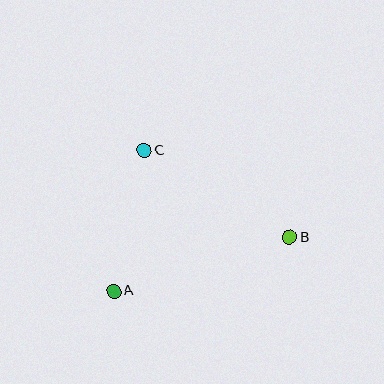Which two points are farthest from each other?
Points A and B are farthest from each other.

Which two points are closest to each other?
Points A and C are closest to each other.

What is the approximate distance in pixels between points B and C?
The distance between B and C is approximately 169 pixels.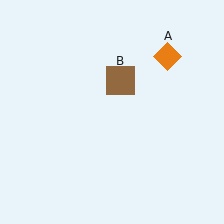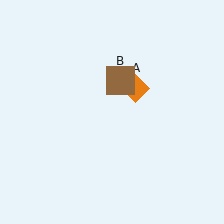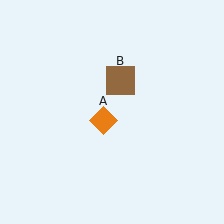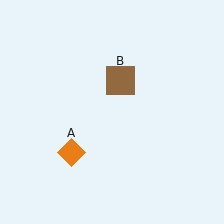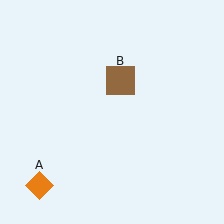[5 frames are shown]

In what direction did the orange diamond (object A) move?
The orange diamond (object A) moved down and to the left.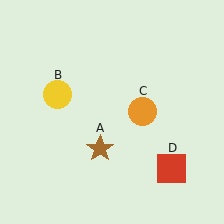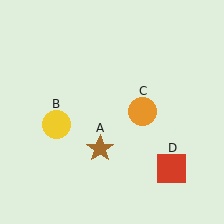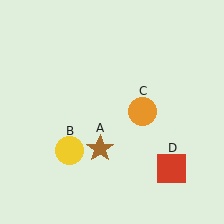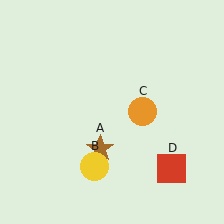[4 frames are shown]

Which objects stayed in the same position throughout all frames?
Brown star (object A) and orange circle (object C) and red square (object D) remained stationary.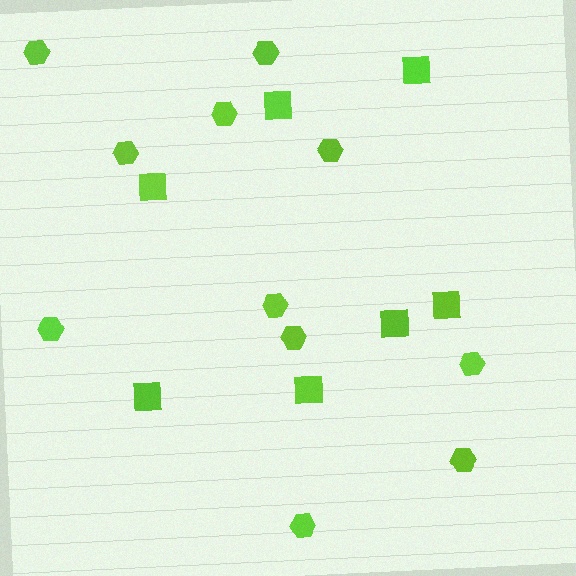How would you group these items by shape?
There are 2 groups: one group of hexagons (11) and one group of squares (7).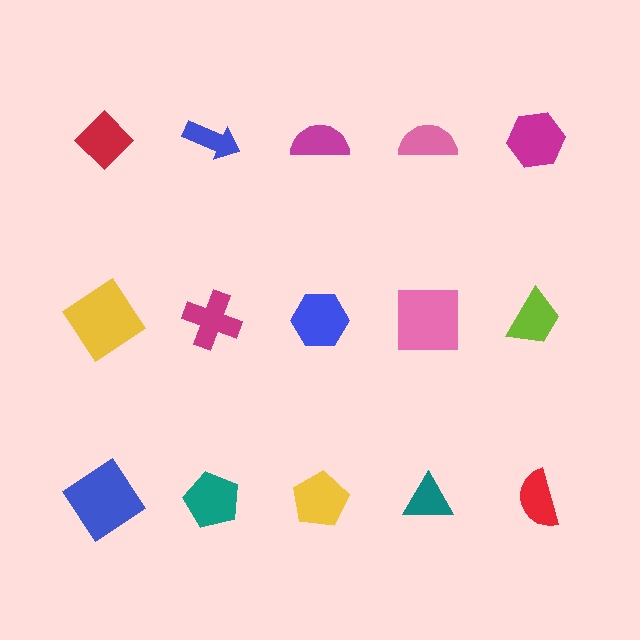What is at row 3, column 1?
A blue diamond.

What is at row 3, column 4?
A teal triangle.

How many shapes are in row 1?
5 shapes.